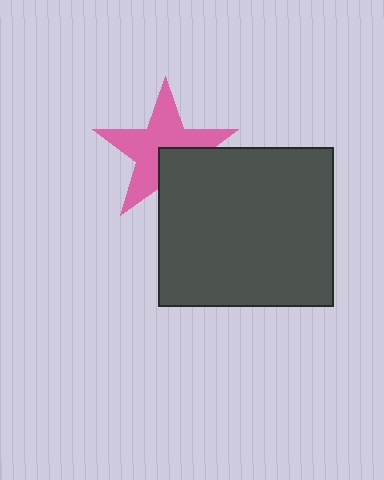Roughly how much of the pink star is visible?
Most of it is visible (roughly 69%).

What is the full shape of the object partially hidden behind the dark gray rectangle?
The partially hidden object is a pink star.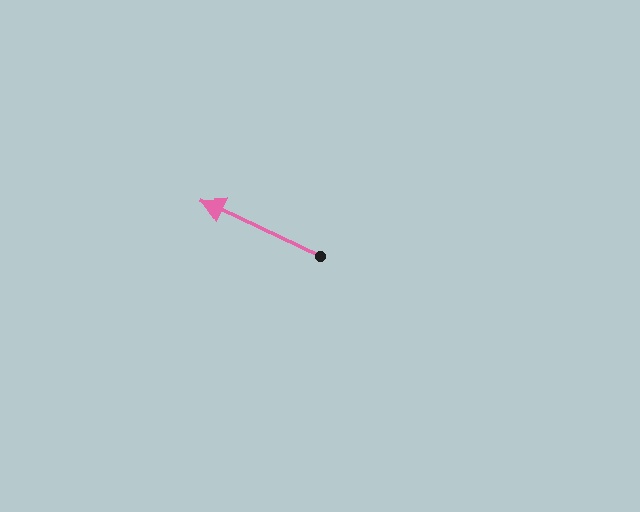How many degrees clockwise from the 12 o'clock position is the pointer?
Approximately 295 degrees.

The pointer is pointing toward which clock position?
Roughly 10 o'clock.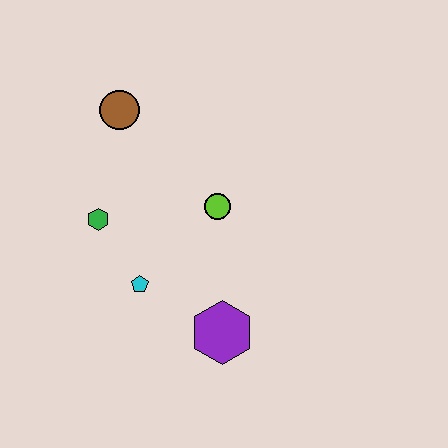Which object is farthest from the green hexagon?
The purple hexagon is farthest from the green hexagon.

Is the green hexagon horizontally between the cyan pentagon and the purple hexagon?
No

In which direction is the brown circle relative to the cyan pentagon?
The brown circle is above the cyan pentagon.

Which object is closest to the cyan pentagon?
The green hexagon is closest to the cyan pentagon.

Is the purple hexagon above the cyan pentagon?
No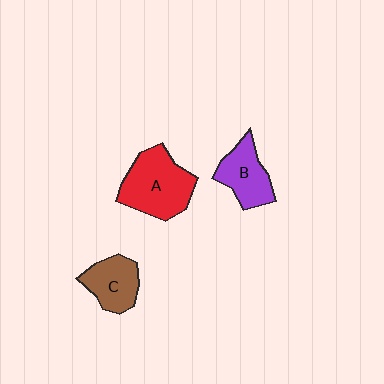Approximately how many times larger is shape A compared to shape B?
Approximately 1.5 times.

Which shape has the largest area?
Shape A (red).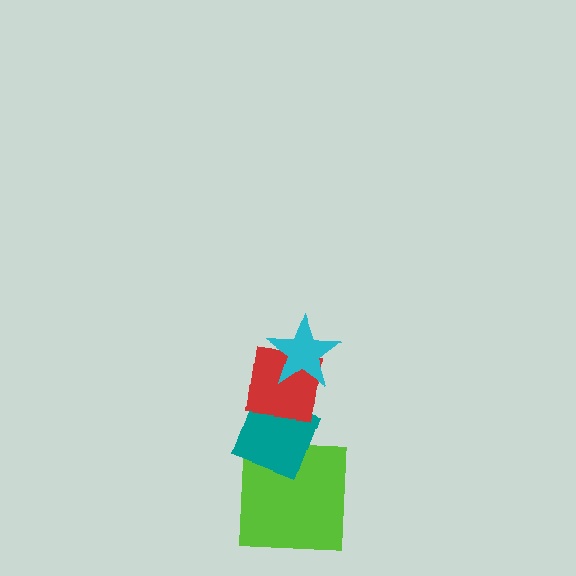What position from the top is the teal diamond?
The teal diamond is 3rd from the top.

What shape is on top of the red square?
The cyan star is on top of the red square.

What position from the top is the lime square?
The lime square is 4th from the top.